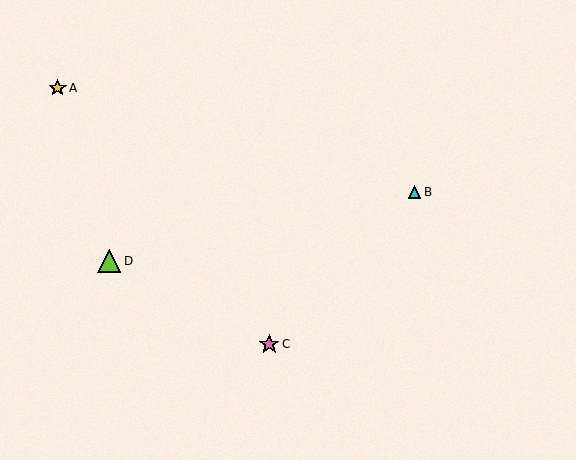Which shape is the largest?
The lime triangle (labeled D) is the largest.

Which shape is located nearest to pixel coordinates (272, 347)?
The pink star (labeled C) at (269, 344) is nearest to that location.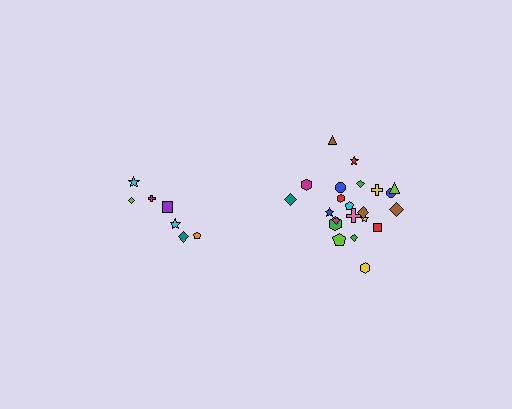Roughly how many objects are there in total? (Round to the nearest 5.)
Roughly 30 objects in total.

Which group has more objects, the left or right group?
The right group.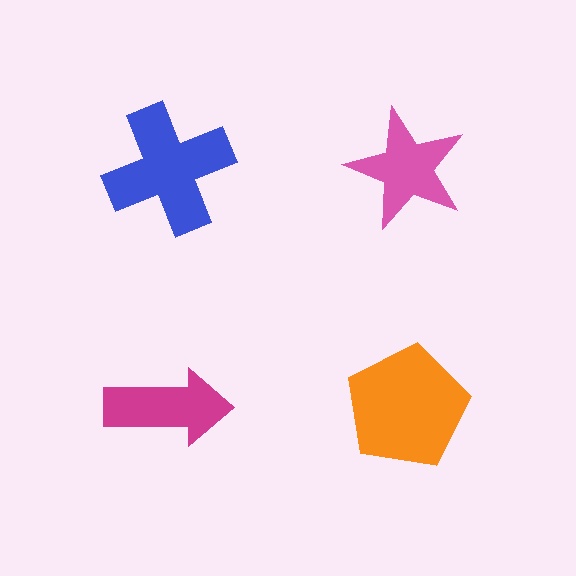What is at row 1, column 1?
A blue cross.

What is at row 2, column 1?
A magenta arrow.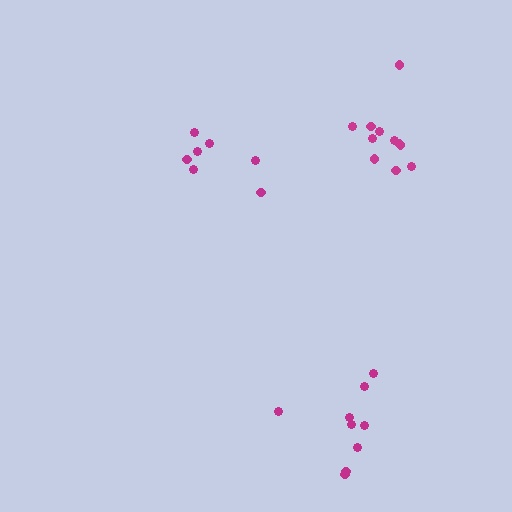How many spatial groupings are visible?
There are 3 spatial groupings.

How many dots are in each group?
Group 1: 9 dots, Group 2: 7 dots, Group 3: 11 dots (27 total).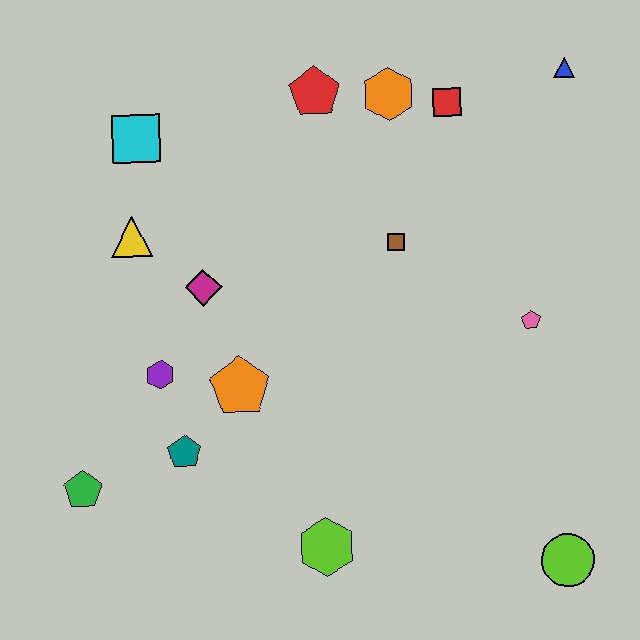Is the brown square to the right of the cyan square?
Yes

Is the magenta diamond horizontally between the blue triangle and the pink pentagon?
No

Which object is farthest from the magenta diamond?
The lime circle is farthest from the magenta diamond.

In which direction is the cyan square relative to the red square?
The cyan square is to the left of the red square.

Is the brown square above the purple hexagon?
Yes